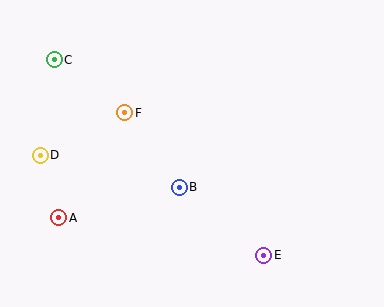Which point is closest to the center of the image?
Point B at (179, 187) is closest to the center.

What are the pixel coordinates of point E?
Point E is at (264, 255).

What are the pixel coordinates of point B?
Point B is at (179, 187).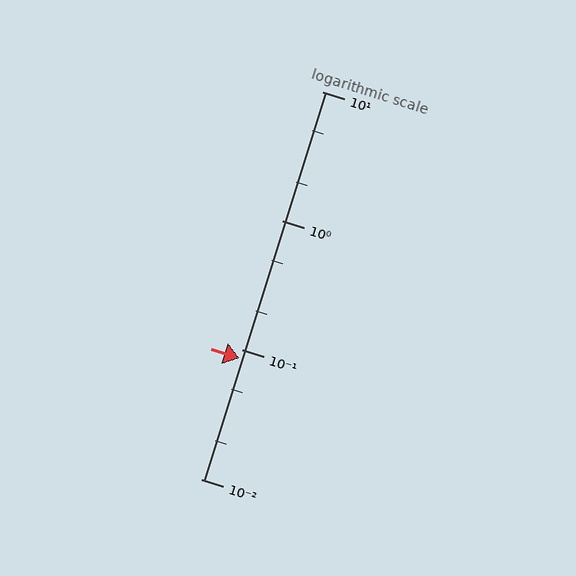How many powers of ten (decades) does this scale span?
The scale spans 3 decades, from 0.01 to 10.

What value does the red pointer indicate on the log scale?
The pointer indicates approximately 0.086.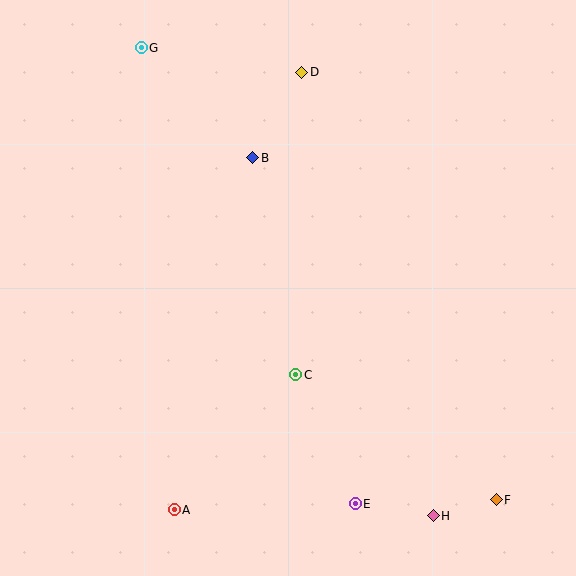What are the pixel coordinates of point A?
Point A is at (174, 510).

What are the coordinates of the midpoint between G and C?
The midpoint between G and C is at (218, 211).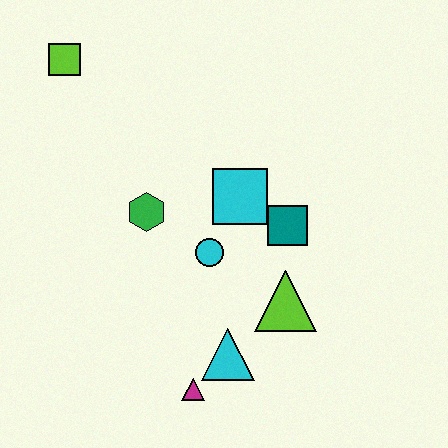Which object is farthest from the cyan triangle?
The lime square is farthest from the cyan triangle.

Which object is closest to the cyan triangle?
The magenta triangle is closest to the cyan triangle.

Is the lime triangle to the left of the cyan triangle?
No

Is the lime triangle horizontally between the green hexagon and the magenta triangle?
No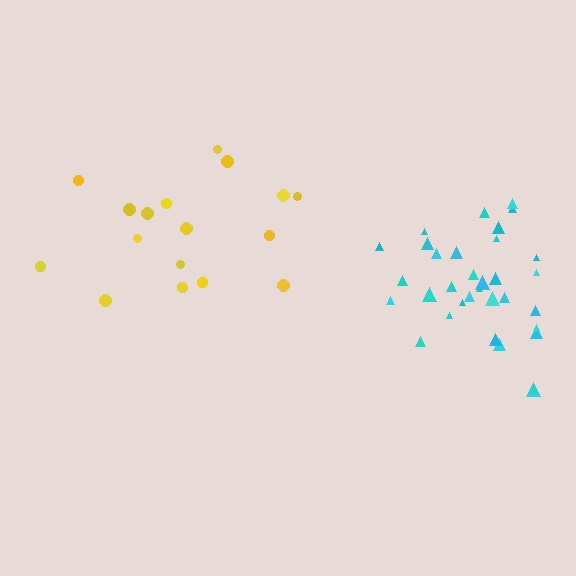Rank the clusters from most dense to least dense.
cyan, yellow.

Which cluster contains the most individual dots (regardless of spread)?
Cyan (32).